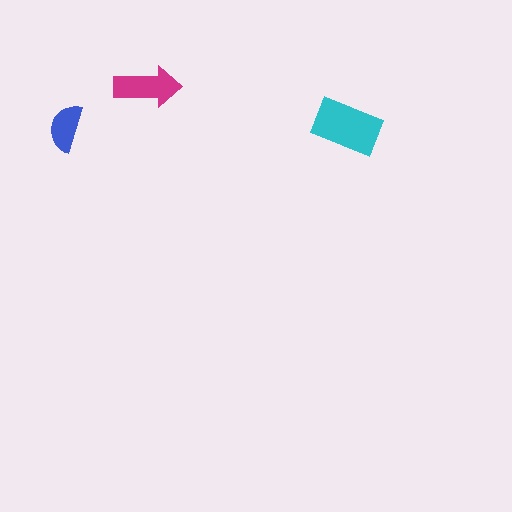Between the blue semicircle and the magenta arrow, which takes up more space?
The magenta arrow.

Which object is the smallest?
The blue semicircle.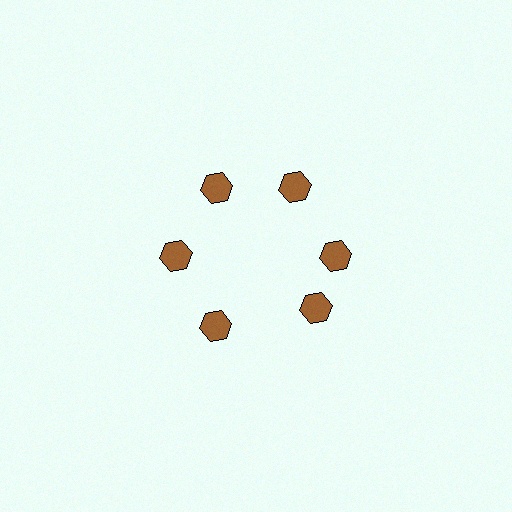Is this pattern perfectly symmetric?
No. The 6 brown hexagons are arranged in a ring, but one element near the 5 o'clock position is rotated out of alignment along the ring, breaking the 6-fold rotational symmetry.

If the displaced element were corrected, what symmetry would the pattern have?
It would have 6-fold rotational symmetry — the pattern would map onto itself every 60 degrees.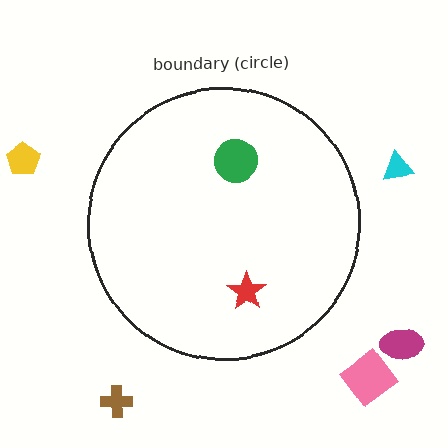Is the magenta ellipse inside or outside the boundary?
Outside.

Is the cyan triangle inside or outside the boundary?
Outside.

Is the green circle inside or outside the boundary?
Inside.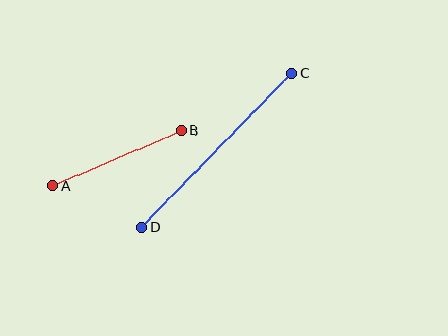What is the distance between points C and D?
The distance is approximately 214 pixels.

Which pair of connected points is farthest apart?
Points C and D are farthest apart.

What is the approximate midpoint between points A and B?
The midpoint is at approximately (117, 158) pixels.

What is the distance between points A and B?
The distance is approximately 140 pixels.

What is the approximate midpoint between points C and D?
The midpoint is at approximately (216, 150) pixels.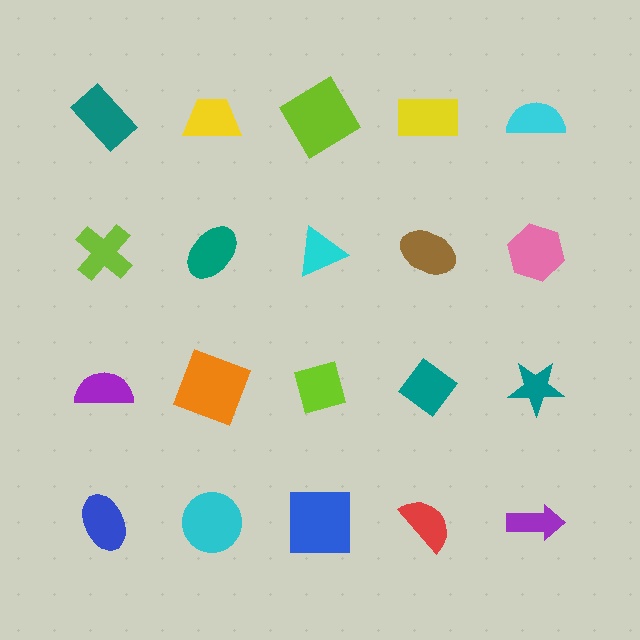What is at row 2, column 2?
A teal ellipse.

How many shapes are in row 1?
5 shapes.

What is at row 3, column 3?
A lime square.